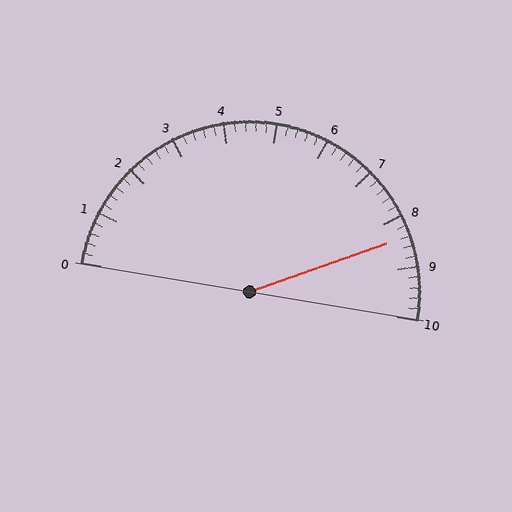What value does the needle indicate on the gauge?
The needle indicates approximately 8.4.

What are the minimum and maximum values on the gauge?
The gauge ranges from 0 to 10.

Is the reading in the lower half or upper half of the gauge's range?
The reading is in the upper half of the range (0 to 10).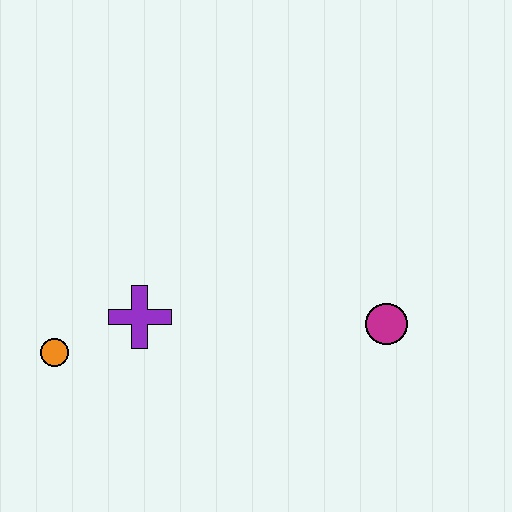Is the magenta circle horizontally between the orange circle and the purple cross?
No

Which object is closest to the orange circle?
The purple cross is closest to the orange circle.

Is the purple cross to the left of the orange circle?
No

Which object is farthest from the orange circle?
The magenta circle is farthest from the orange circle.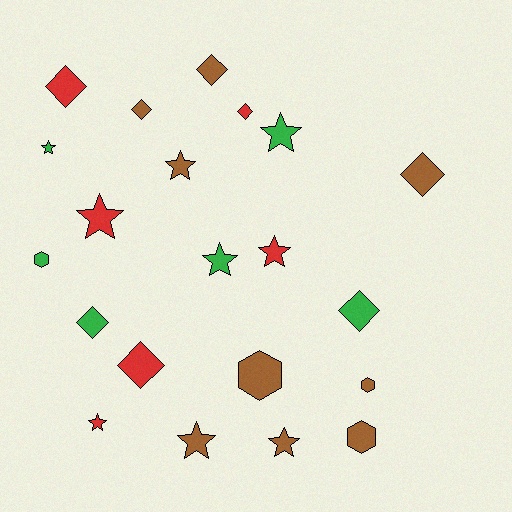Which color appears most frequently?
Brown, with 9 objects.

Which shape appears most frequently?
Star, with 9 objects.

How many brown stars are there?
There are 3 brown stars.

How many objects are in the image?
There are 21 objects.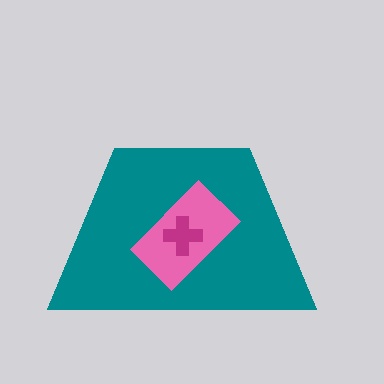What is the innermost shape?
The magenta cross.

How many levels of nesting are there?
3.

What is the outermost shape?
The teal trapezoid.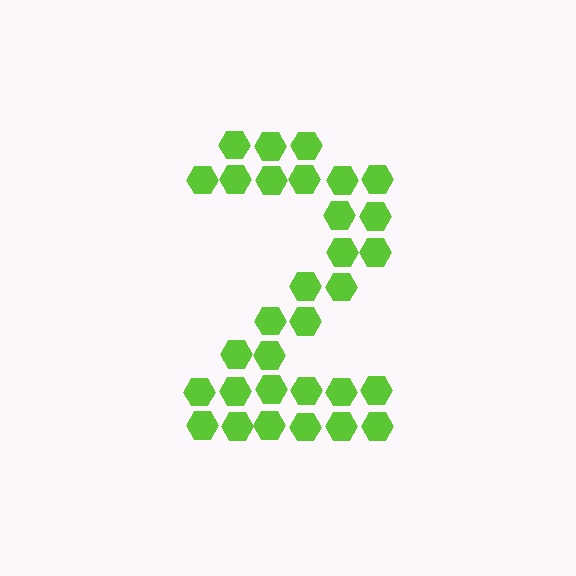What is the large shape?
The large shape is the digit 2.